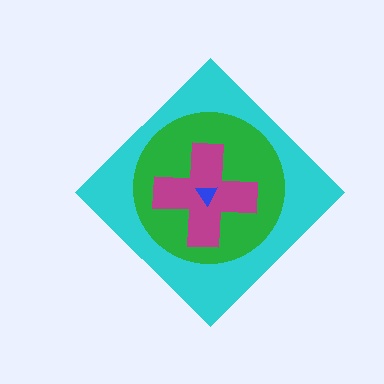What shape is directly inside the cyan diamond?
The green circle.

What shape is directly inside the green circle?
The magenta cross.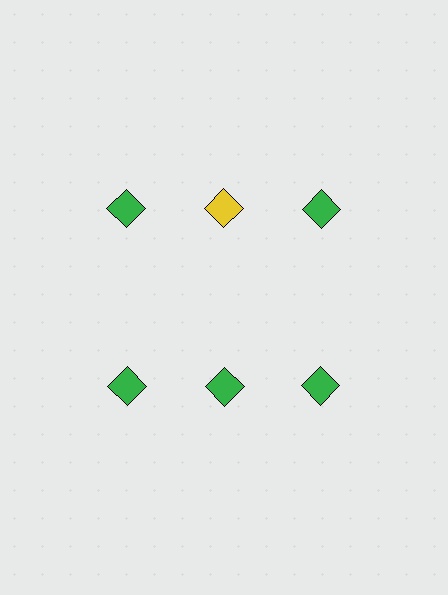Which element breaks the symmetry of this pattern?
The yellow diamond in the top row, second from left column breaks the symmetry. All other shapes are green diamonds.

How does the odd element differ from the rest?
It has a different color: yellow instead of green.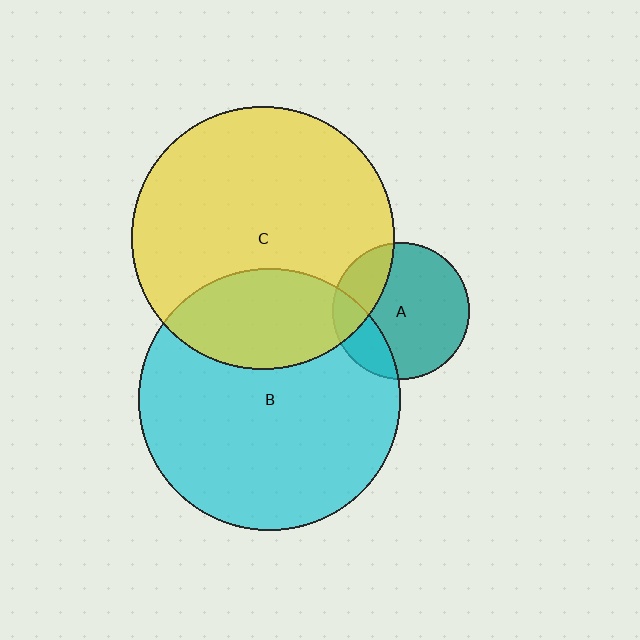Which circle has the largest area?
Circle C (yellow).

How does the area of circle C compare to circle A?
Approximately 3.7 times.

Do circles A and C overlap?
Yes.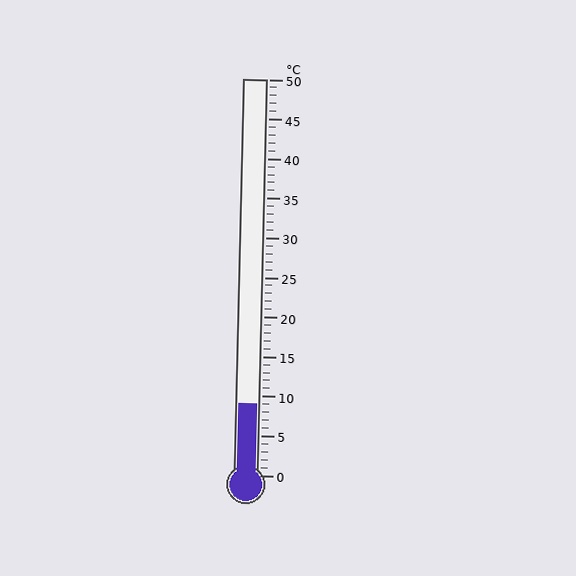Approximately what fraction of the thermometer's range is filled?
The thermometer is filled to approximately 20% of its range.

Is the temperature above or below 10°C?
The temperature is below 10°C.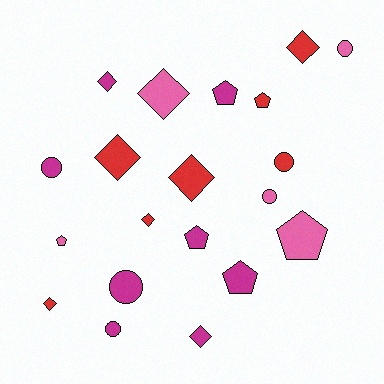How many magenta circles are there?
There are 3 magenta circles.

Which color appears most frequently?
Magenta, with 8 objects.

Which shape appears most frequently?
Diamond, with 8 objects.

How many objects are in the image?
There are 20 objects.